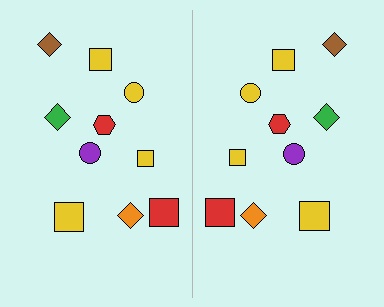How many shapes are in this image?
There are 20 shapes in this image.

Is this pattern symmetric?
Yes, this pattern has bilateral (reflection) symmetry.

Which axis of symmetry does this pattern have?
The pattern has a vertical axis of symmetry running through the center of the image.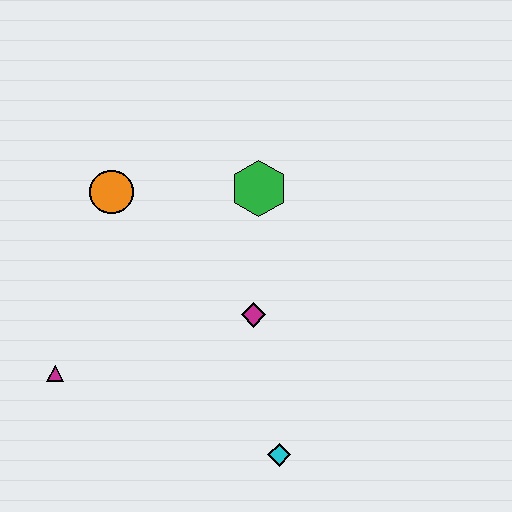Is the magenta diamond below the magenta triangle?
No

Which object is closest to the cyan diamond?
The magenta diamond is closest to the cyan diamond.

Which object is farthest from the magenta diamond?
The magenta triangle is farthest from the magenta diamond.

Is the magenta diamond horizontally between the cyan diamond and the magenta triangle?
Yes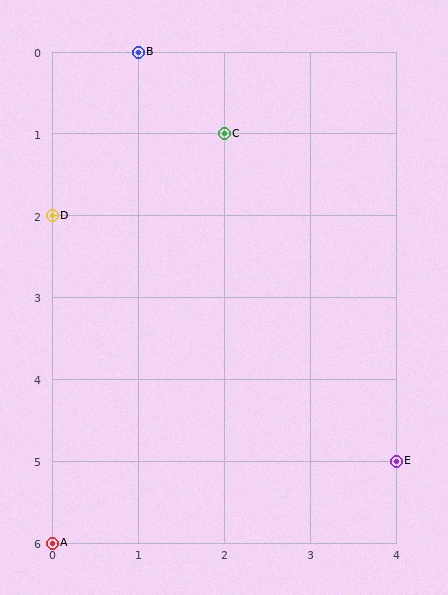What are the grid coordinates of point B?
Point B is at grid coordinates (1, 0).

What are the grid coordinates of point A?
Point A is at grid coordinates (0, 6).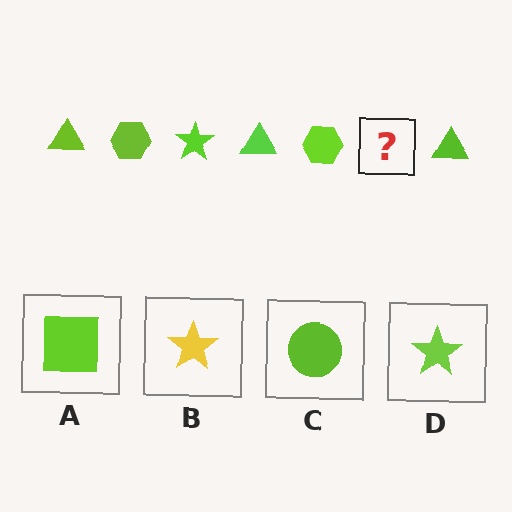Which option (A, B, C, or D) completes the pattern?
D.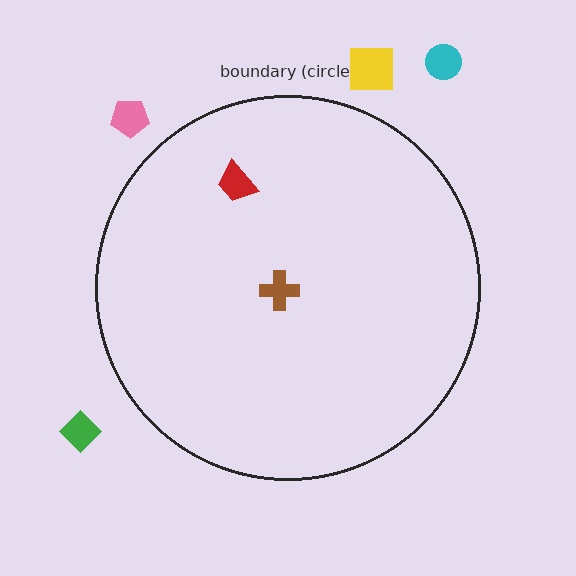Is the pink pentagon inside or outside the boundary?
Outside.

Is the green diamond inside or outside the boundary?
Outside.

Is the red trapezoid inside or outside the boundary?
Inside.